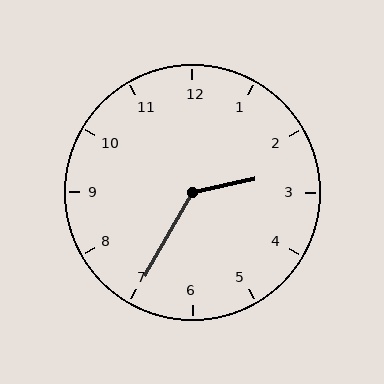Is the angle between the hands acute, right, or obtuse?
It is obtuse.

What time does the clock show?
2:35.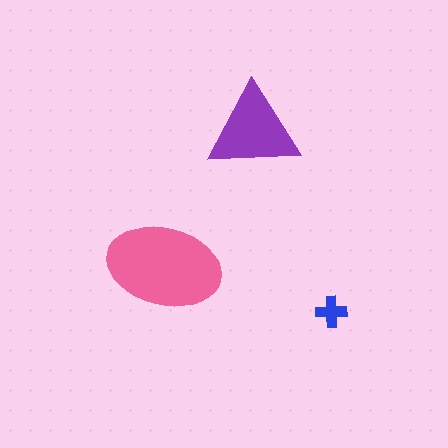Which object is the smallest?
The blue cross.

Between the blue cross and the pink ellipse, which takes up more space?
The pink ellipse.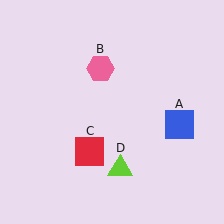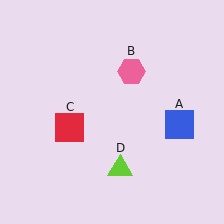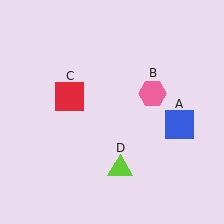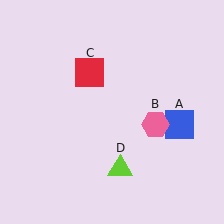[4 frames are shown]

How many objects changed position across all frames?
2 objects changed position: pink hexagon (object B), red square (object C).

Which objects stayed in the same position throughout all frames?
Blue square (object A) and lime triangle (object D) remained stationary.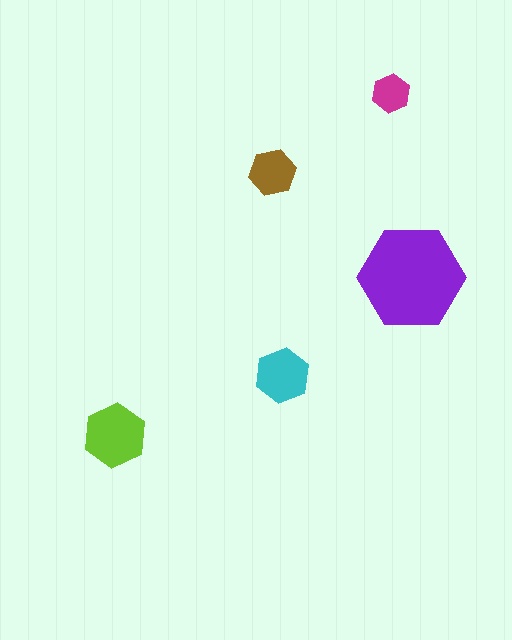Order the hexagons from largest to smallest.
the purple one, the lime one, the cyan one, the brown one, the magenta one.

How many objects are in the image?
There are 5 objects in the image.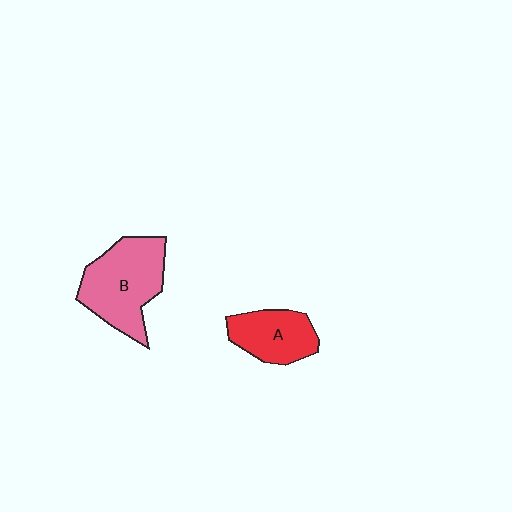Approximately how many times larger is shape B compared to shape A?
Approximately 1.6 times.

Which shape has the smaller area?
Shape A (red).